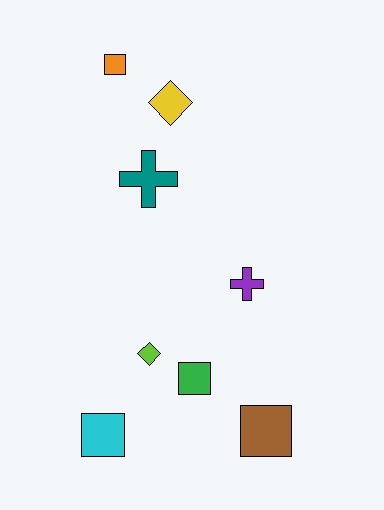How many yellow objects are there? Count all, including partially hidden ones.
There is 1 yellow object.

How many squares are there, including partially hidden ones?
There are 4 squares.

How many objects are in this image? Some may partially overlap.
There are 8 objects.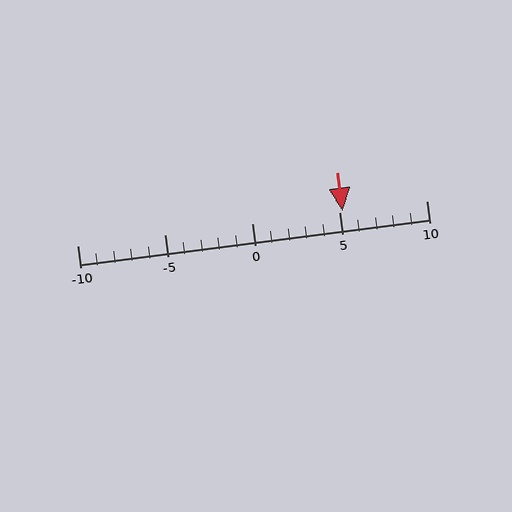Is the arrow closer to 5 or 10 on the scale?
The arrow is closer to 5.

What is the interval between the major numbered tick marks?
The major tick marks are spaced 5 units apart.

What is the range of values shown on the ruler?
The ruler shows values from -10 to 10.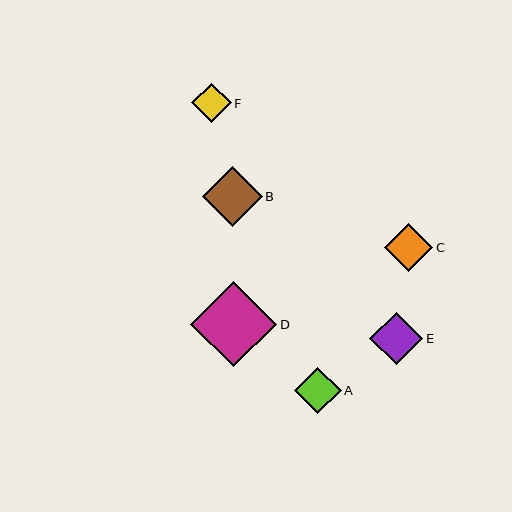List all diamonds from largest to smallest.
From largest to smallest: D, B, E, C, A, F.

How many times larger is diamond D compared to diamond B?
Diamond D is approximately 1.4 times the size of diamond B.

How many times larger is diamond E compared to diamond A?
Diamond E is approximately 1.1 times the size of diamond A.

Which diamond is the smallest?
Diamond F is the smallest with a size of approximately 39 pixels.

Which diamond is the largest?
Diamond D is the largest with a size of approximately 86 pixels.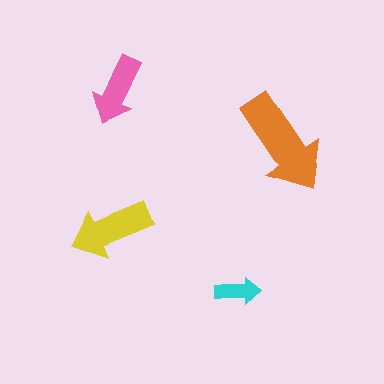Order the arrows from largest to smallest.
the orange one, the yellow one, the pink one, the cyan one.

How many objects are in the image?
There are 4 objects in the image.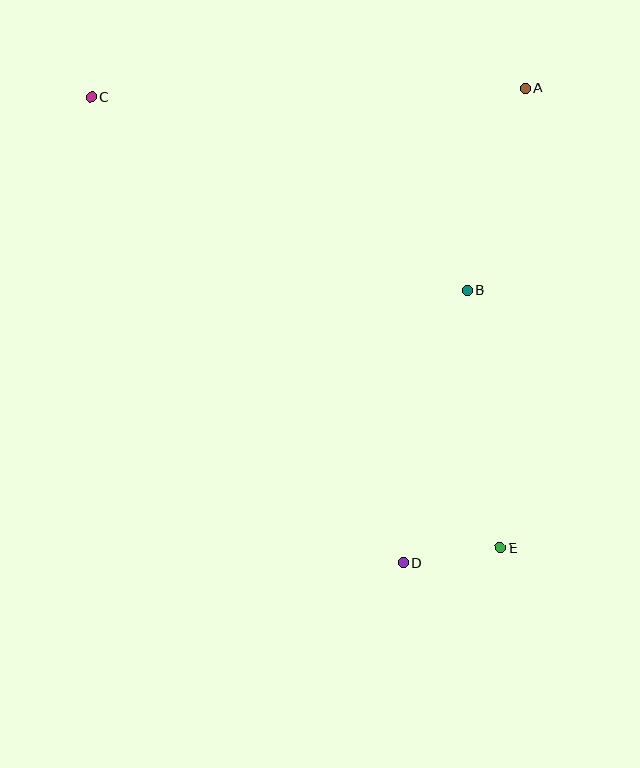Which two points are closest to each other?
Points D and E are closest to each other.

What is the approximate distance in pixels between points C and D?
The distance between C and D is approximately 561 pixels.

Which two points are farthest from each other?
Points C and E are farthest from each other.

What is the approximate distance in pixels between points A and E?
The distance between A and E is approximately 460 pixels.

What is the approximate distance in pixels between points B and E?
The distance between B and E is approximately 259 pixels.